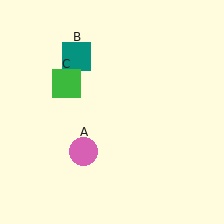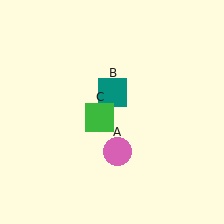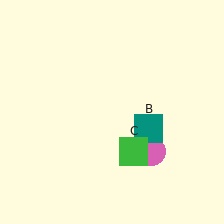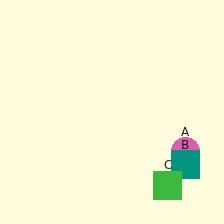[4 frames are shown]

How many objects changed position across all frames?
3 objects changed position: pink circle (object A), teal square (object B), green square (object C).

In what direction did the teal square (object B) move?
The teal square (object B) moved down and to the right.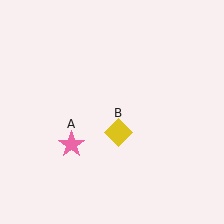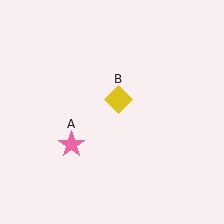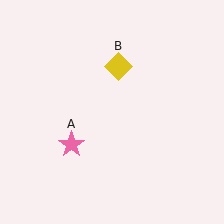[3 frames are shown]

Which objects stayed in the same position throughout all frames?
Pink star (object A) remained stationary.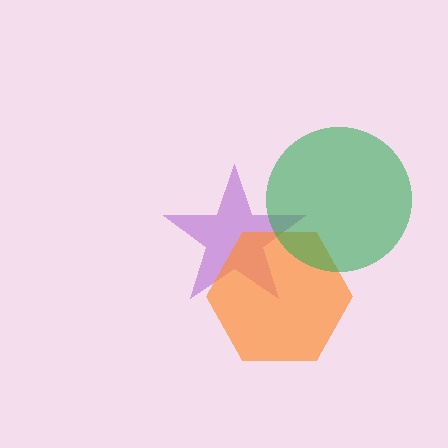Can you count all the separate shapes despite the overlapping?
Yes, there are 3 separate shapes.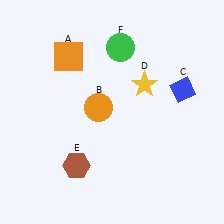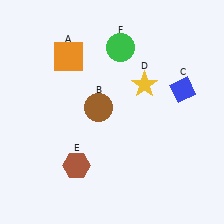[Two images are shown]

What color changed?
The circle (B) changed from orange in Image 1 to brown in Image 2.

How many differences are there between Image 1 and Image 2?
There is 1 difference between the two images.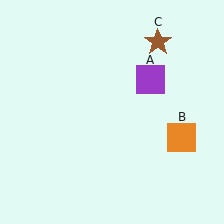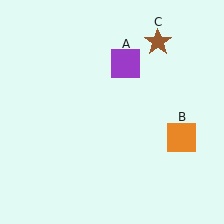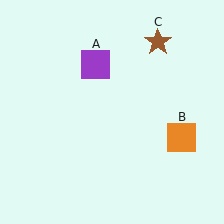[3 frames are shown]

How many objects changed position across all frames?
1 object changed position: purple square (object A).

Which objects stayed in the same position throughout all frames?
Orange square (object B) and brown star (object C) remained stationary.